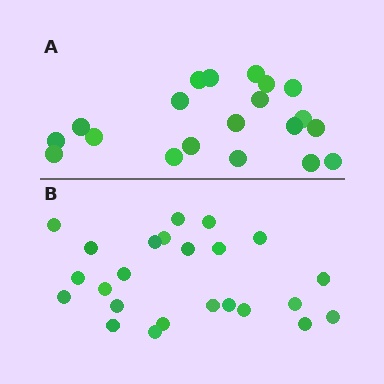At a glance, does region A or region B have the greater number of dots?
Region B (the bottom region) has more dots.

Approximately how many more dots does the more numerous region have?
Region B has about 4 more dots than region A.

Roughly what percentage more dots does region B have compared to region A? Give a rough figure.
About 20% more.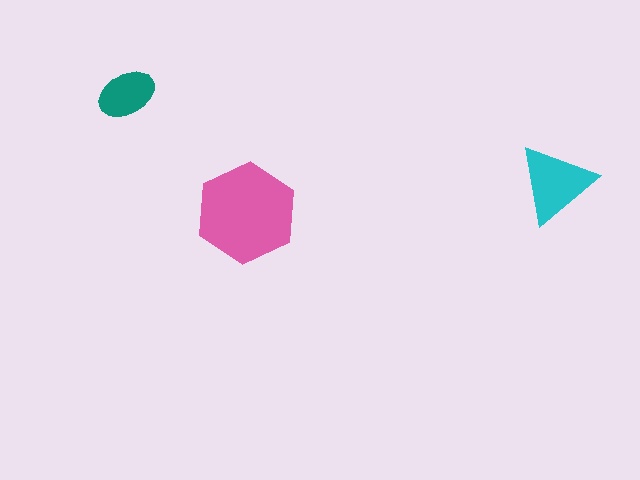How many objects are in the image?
There are 3 objects in the image.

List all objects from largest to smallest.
The pink hexagon, the cyan triangle, the teal ellipse.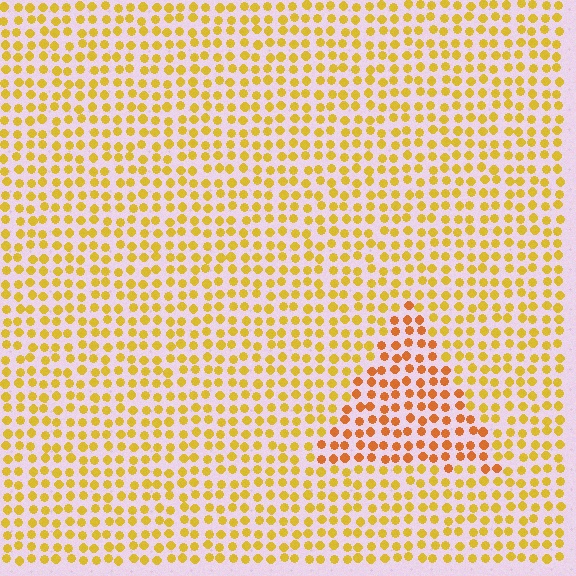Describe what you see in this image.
The image is filled with small yellow elements in a uniform arrangement. A triangle-shaped region is visible where the elements are tinted to a slightly different hue, forming a subtle color boundary.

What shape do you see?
I see a triangle.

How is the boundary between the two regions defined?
The boundary is defined purely by a slight shift in hue (about 27 degrees). Spacing, size, and orientation are identical on both sides.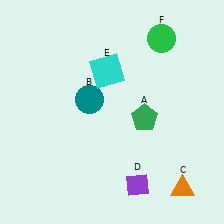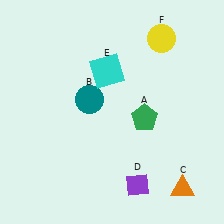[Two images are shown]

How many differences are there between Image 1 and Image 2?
There is 1 difference between the two images.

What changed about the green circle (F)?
In Image 1, F is green. In Image 2, it changed to yellow.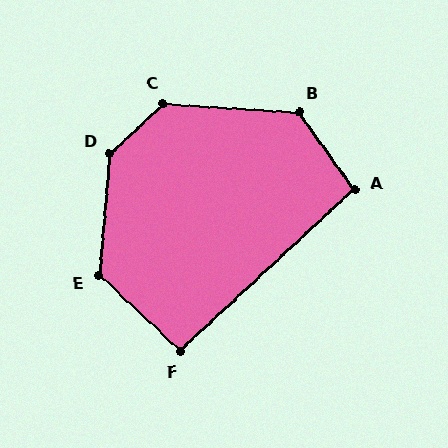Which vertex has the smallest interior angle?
F, at approximately 94 degrees.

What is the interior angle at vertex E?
Approximately 129 degrees (obtuse).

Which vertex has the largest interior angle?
D, at approximately 137 degrees.